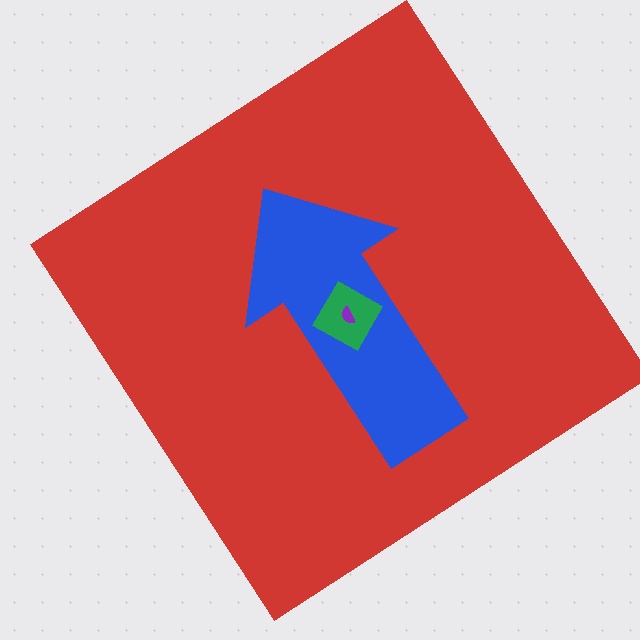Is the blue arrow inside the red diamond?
Yes.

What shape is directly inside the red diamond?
The blue arrow.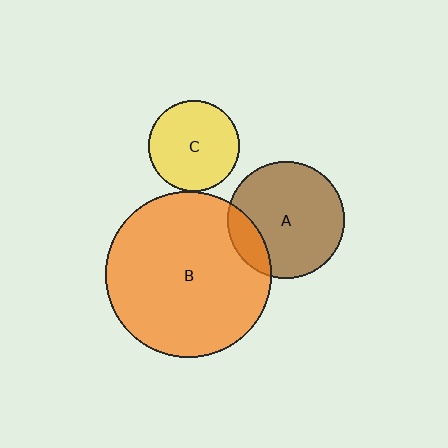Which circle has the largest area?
Circle B (orange).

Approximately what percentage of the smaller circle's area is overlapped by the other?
Approximately 15%.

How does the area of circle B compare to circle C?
Approximately 3.4 times.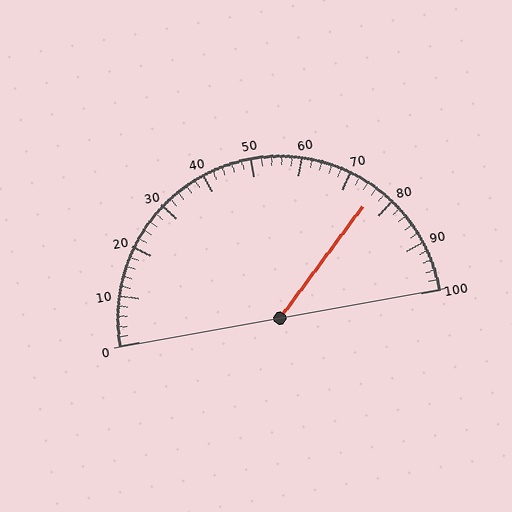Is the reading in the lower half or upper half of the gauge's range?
The reading is in the upper half of the range (0 to 100).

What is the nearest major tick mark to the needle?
The nearest major tick mark is 80.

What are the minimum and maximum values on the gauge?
The gauge ranges from 0 to 100.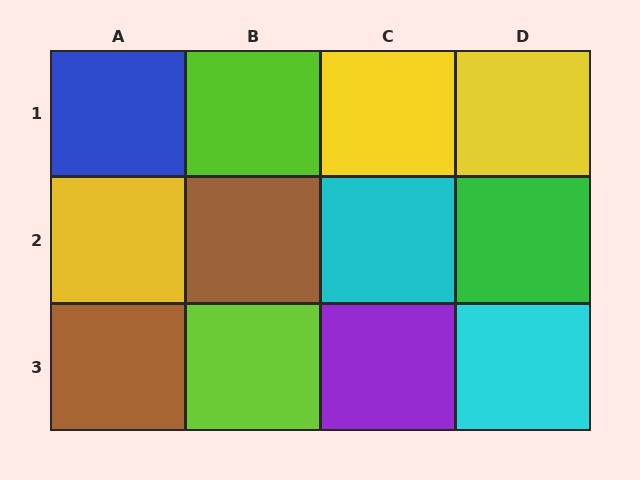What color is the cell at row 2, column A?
Yellow.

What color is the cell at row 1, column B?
Lime.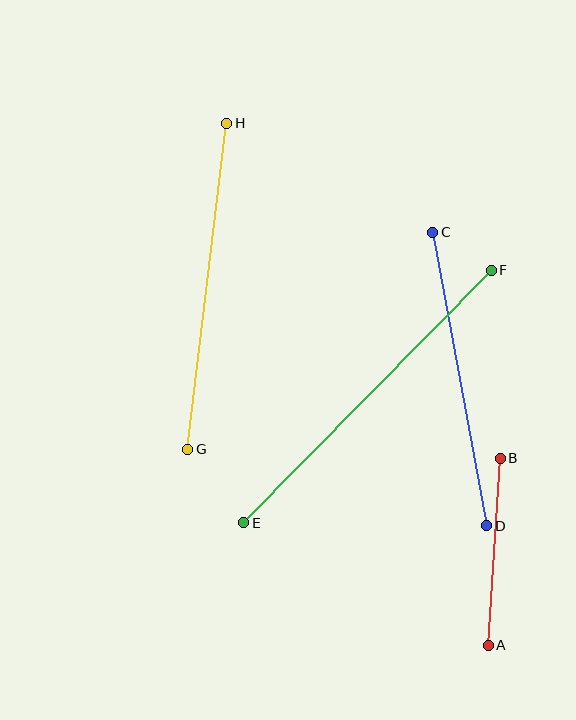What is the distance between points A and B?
The distance is approximately 188 pixels.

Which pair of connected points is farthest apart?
Points E and F are farthest apart.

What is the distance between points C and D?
The distance is approximately 298 pixels.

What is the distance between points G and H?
The distance is approximately 328 pixels.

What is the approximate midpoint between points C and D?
The midpoint is at approximately (460, 379) pixels.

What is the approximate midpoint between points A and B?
The midpoint is at approximately (494, 552) pixels.